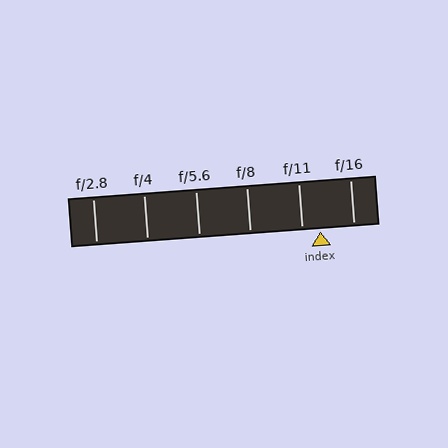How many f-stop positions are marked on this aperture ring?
There are 6 f-stop positions marked.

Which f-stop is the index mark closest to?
The index mark is closest to f/11.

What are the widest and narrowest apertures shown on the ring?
The widest aperture shown is f/2.8 and the narrowest is f/16.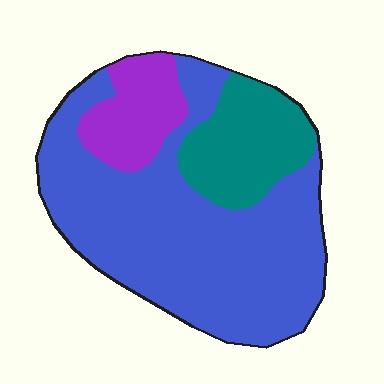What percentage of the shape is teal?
Teal takes up about one fifth (1/5) of the shape.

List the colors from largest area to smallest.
From largest to smallest: blue, teal, purple.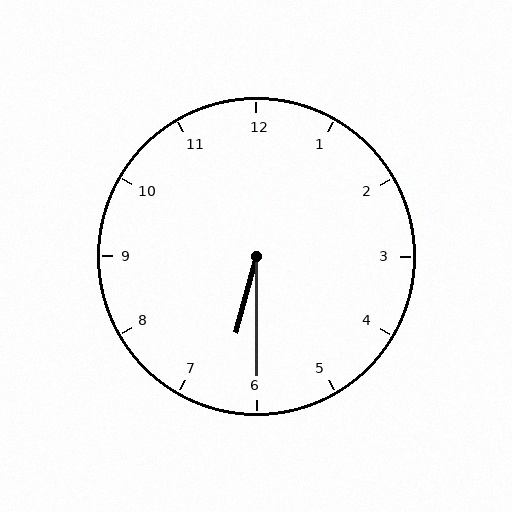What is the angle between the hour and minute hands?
Approximately 15 degrees.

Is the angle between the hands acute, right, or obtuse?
It is acute.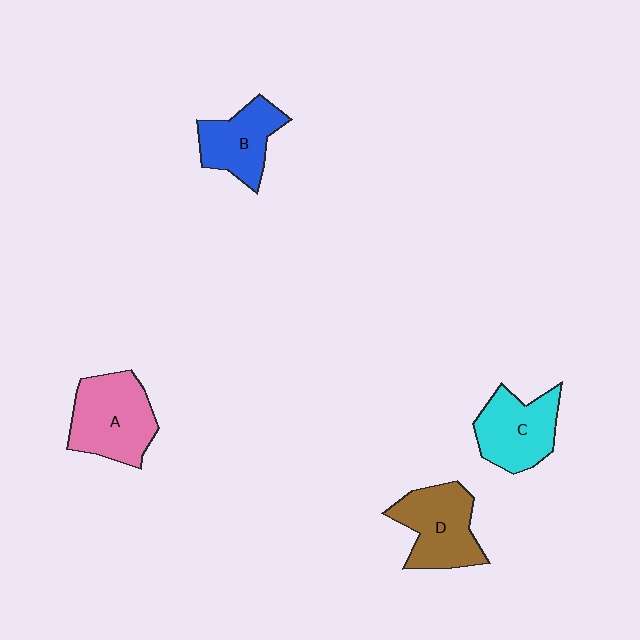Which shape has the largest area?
Shape A (pink).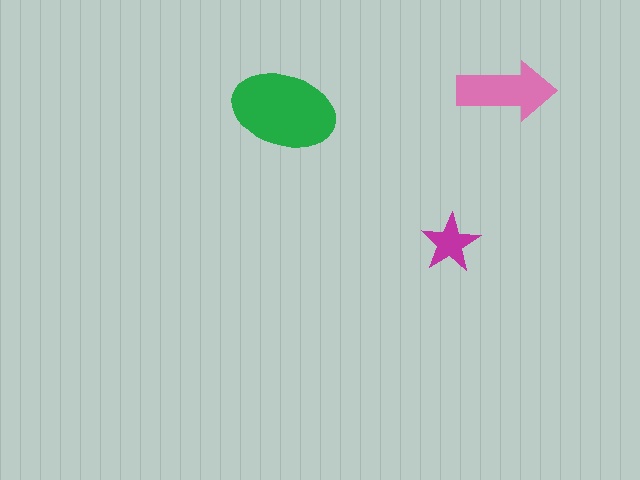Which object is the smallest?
The magenta star.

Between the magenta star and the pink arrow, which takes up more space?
The pink arrow.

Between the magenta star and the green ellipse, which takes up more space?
The green ellipse.